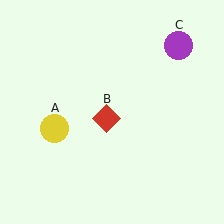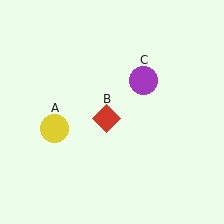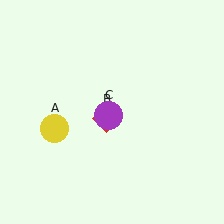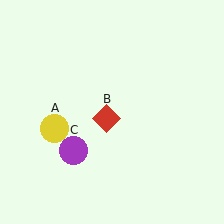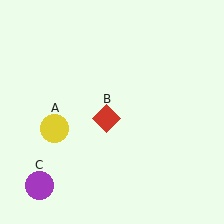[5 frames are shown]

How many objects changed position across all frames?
1 object changed position: purple circle (object C).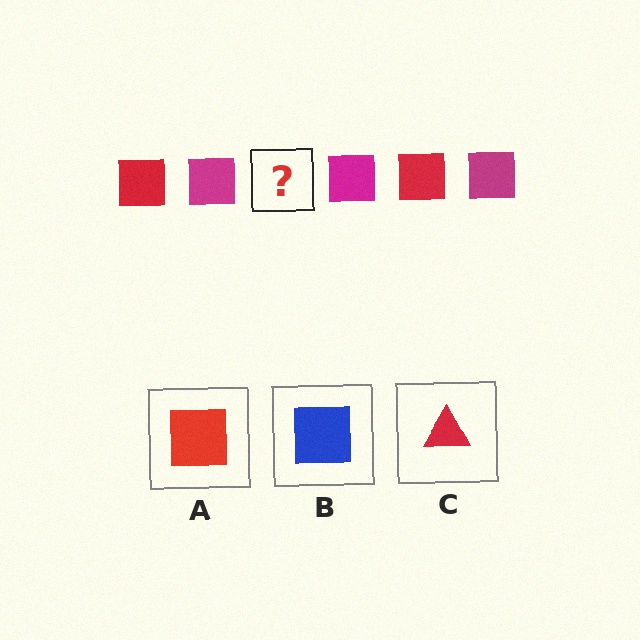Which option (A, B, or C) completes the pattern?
A.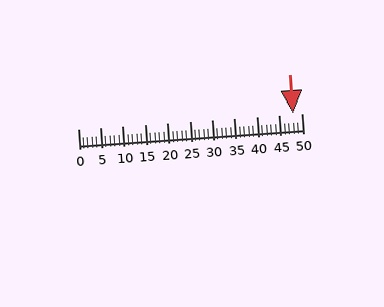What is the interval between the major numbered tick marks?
The major tick marks are spaced 5 units apart.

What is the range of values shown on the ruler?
The ruler shows values from 0 to 50.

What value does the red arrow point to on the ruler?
The red arrow points to approximately 48.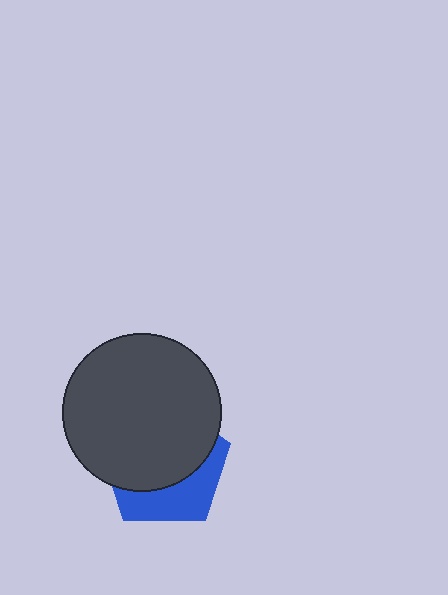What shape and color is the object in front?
The object in front is a dark gray circle.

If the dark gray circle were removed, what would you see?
You would see the complete blue pentagon.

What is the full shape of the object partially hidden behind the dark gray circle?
The partially hidden object is a blue pentagon.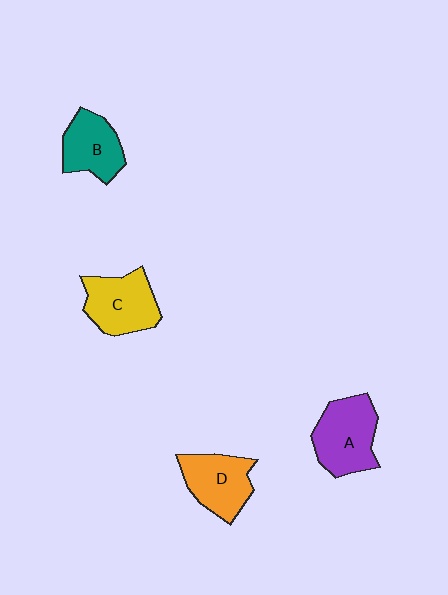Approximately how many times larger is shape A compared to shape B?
Approximately 1.3 times.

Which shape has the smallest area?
Shape B (teal).